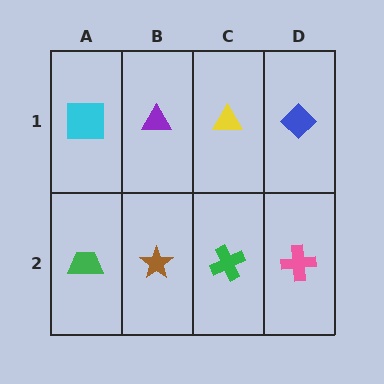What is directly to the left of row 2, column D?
A green cross.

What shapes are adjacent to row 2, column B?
A purple triangle (row 1, column B), a green trapezoid (row 2, column A), a green cross (row 2, column C).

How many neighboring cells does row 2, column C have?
3.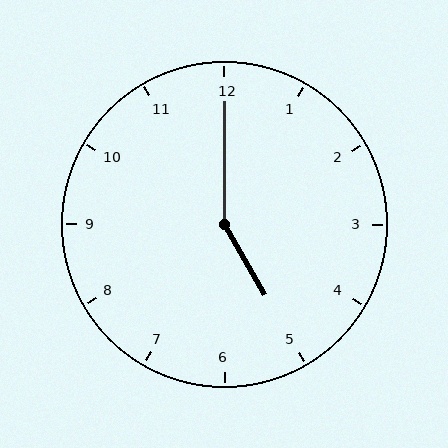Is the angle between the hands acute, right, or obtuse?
It is obtuse.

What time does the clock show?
5:00.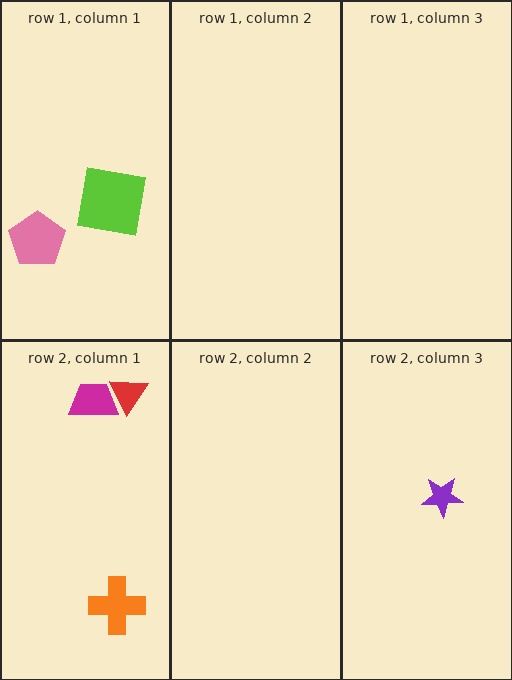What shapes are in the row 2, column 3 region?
The purple star.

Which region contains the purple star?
The row 2, column 3 region.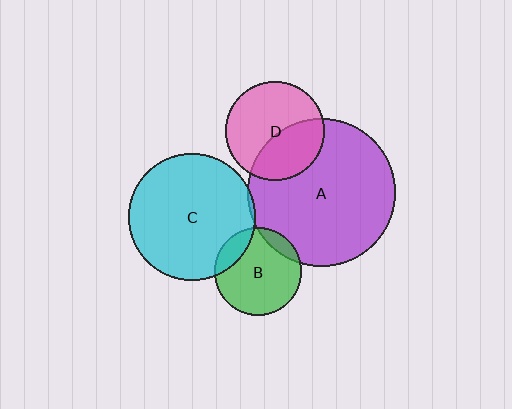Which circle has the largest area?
Circle A (purple).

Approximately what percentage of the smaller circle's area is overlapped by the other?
Approximately 5%.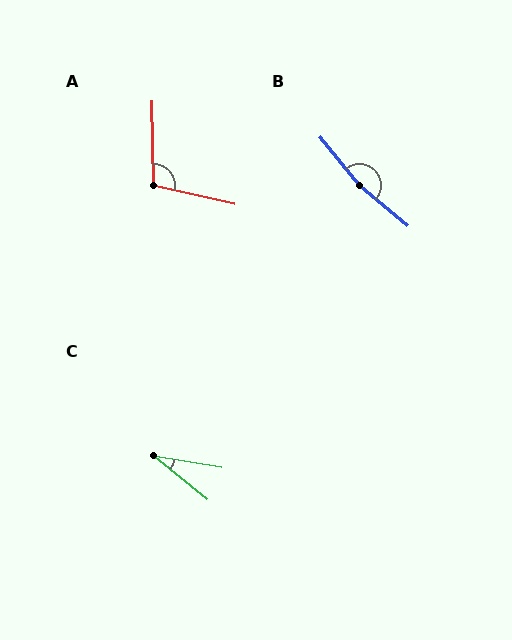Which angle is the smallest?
C, at approximately 29 degrees.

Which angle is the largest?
B, at approximately 169 degrees.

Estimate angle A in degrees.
Approximately 104 degrees.